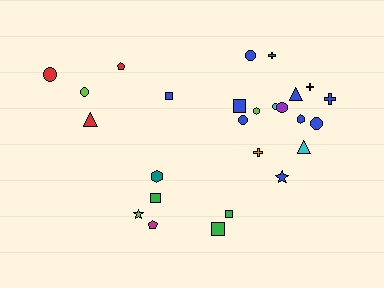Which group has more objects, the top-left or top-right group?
The top-right group.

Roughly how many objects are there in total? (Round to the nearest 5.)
Roughly 25 objects in total.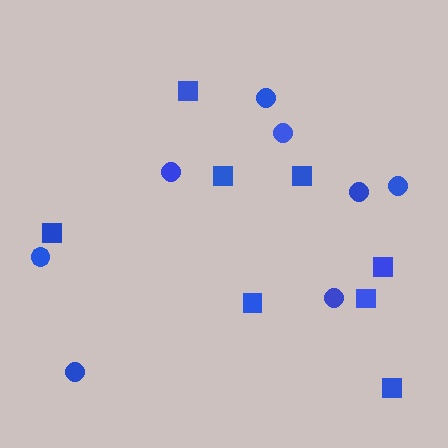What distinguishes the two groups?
There are 2 groups: one group of circles (8) and one group of squares (8).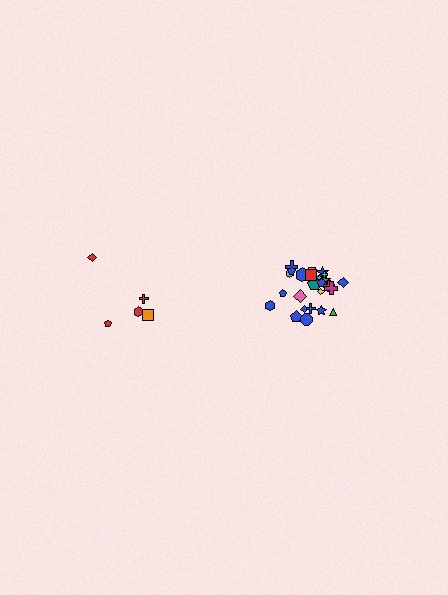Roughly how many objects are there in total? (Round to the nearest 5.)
Roughly 30 objects in total.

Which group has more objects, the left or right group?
The right group.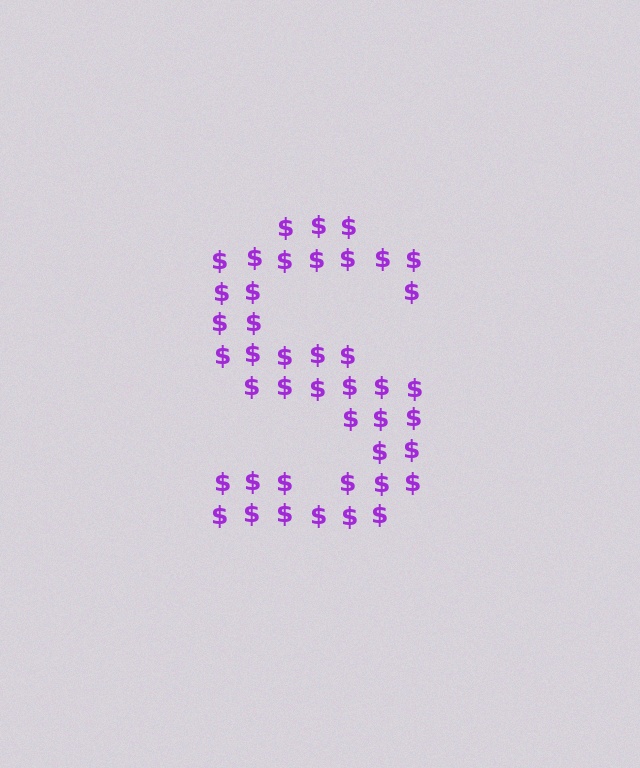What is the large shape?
The large shape is the letter S.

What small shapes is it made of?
It is made of small dollar signs.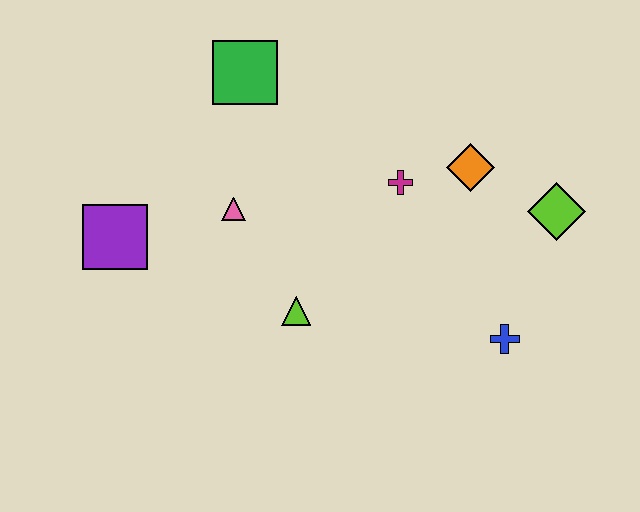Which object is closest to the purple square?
The pink triangle is closest to the purple square.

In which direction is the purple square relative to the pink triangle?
The purple square is to the left of the pink triangle.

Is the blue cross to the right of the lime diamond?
No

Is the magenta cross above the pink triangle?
Yes